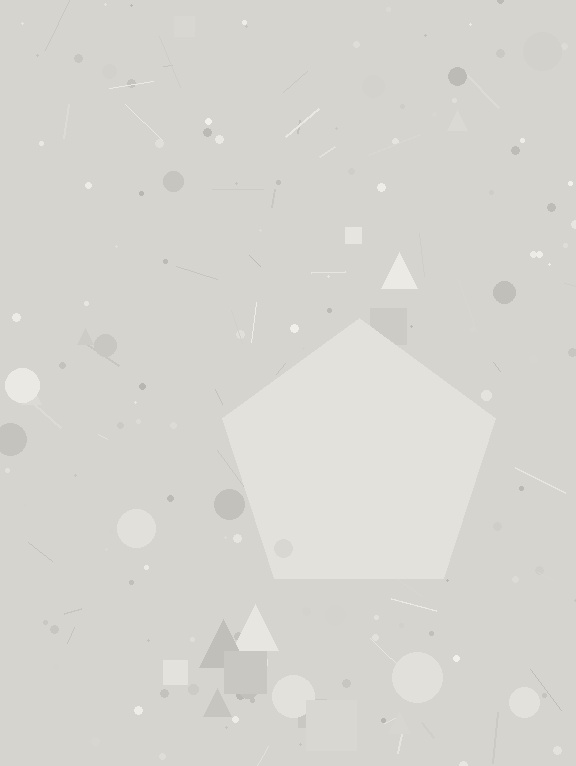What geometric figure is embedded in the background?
A pentagon is embedded in the background.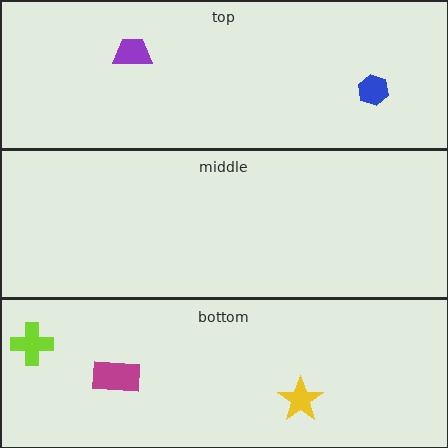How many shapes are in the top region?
2.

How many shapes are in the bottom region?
3.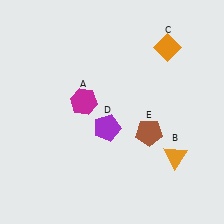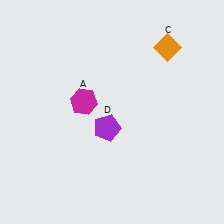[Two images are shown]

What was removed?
The brown pentagon (E), the orange triangle (B) were removed in Image 2.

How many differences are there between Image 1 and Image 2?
There are 2 differences between the two images.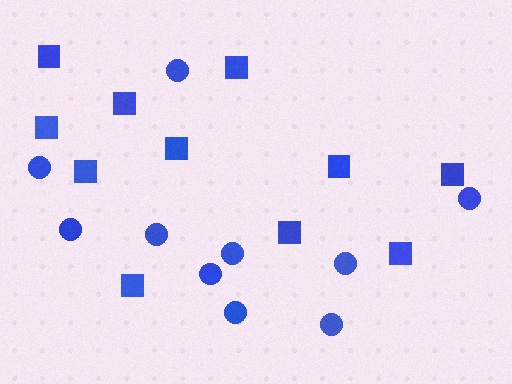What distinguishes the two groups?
There are 2 groups: one group of squares (11) and one group of circles (10).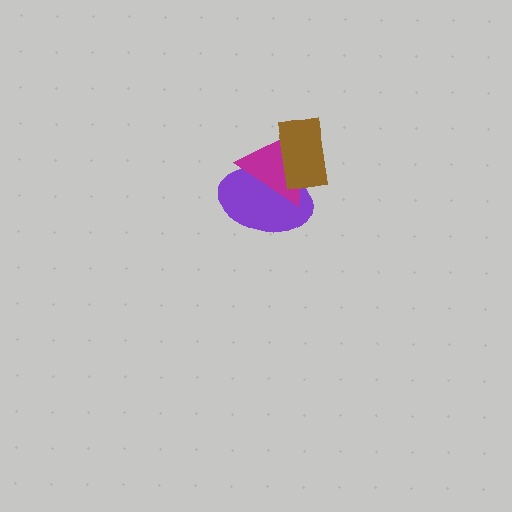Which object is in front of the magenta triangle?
The brown rectangle is in front of the magenta triangle.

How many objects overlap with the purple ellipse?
2 objects overlap with the purple ellipse.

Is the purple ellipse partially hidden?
Yes, it is partially covered by another shape.